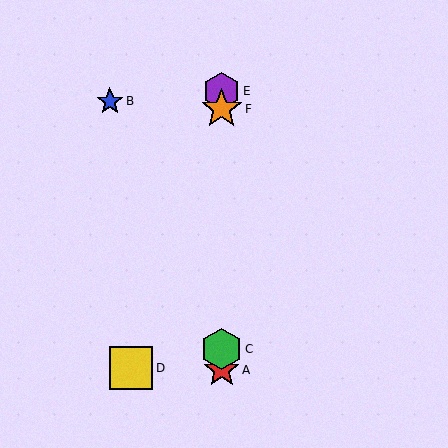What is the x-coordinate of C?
Object C is at x≈222.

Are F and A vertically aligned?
Yes, both are at x≈222.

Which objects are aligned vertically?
Objects A, C, E, F are aligned vertically.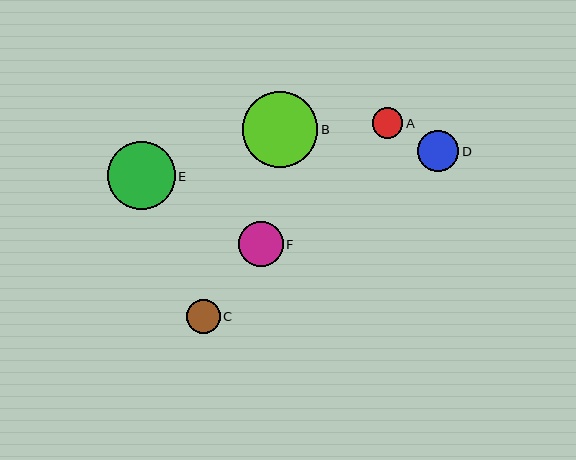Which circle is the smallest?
Circle A is the smallest with a size of approximately 31 pixels.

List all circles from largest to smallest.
From largest to smallest: B, E, F, D, C, A.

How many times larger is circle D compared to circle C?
Circle D is approximately 1.2 times the size of circle C.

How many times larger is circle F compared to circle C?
Circle F is approximately 1.3 times the size of circle C.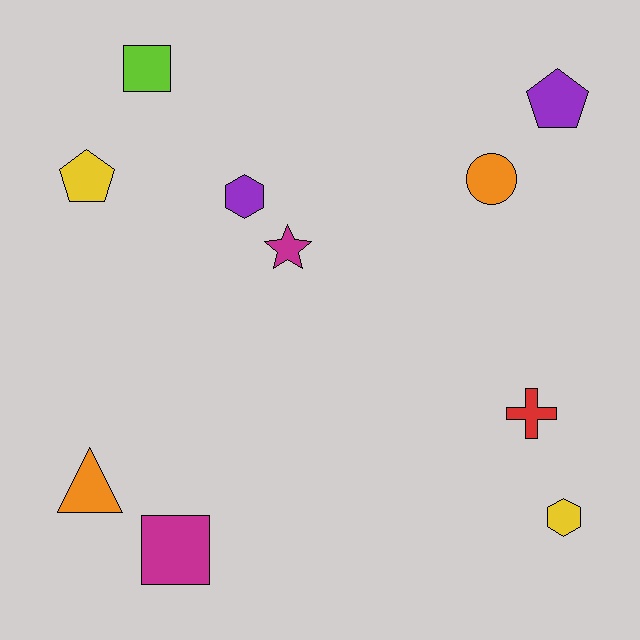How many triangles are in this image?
There is 1 triangle.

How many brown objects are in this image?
There are no brown objects.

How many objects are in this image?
There are 10 objects.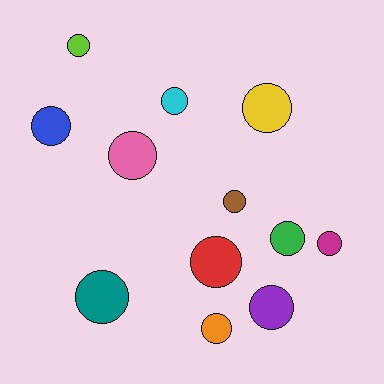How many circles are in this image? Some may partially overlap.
There are 12 circles.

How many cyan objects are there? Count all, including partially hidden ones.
There is 1 cyan object.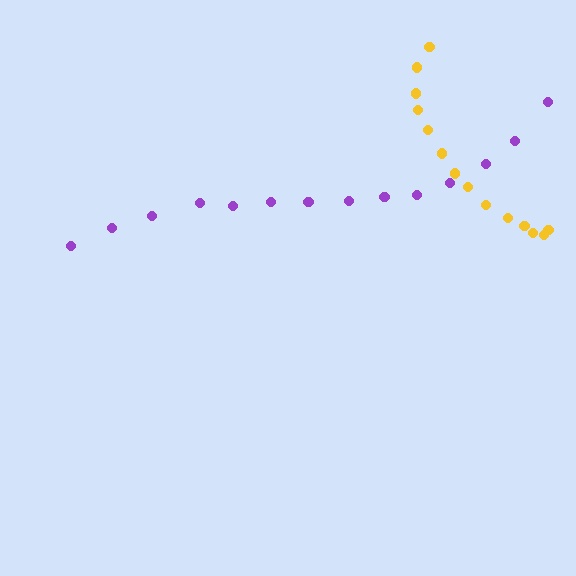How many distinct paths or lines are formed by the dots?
There are 2 distinct paths.